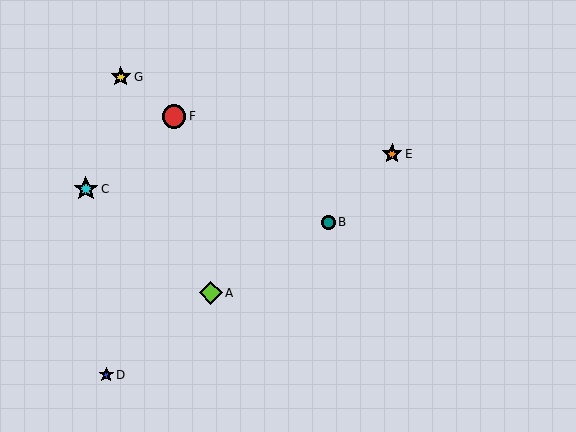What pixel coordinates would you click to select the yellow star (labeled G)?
Click at (121, 77) to select the yellow star G.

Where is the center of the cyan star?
The center of the cyan star is at (86, 189).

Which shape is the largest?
The cyan star (labeled C) is the largest.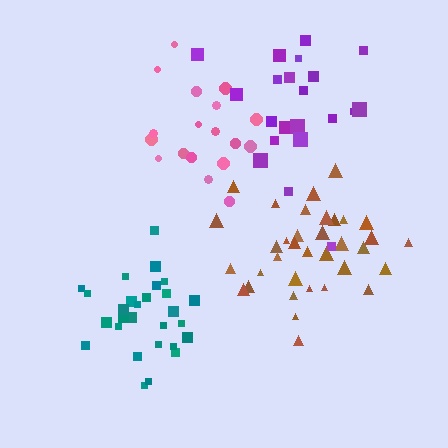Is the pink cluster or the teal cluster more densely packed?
Teal.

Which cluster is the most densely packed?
Teal.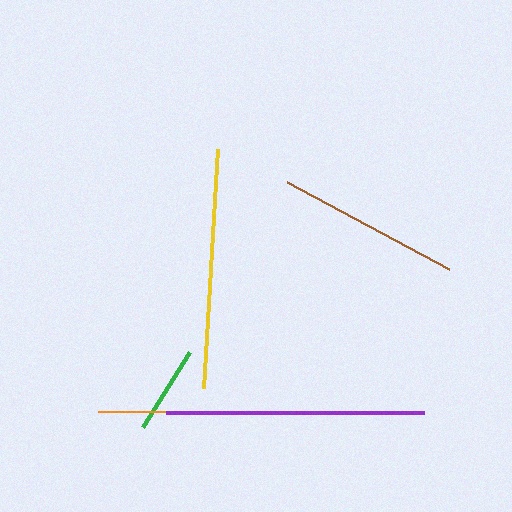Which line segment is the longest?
The purple line is the longest at approximately 258 pixels.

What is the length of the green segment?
The green segment is approximately 89 pixels long.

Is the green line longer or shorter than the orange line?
The orange line is longer than the green line.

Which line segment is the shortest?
The green line is the shortest at approximately 89 pixels.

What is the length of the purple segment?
The purple segment is approximately 258 pixels long.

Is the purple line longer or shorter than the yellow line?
The purple line is longer than the yellow line.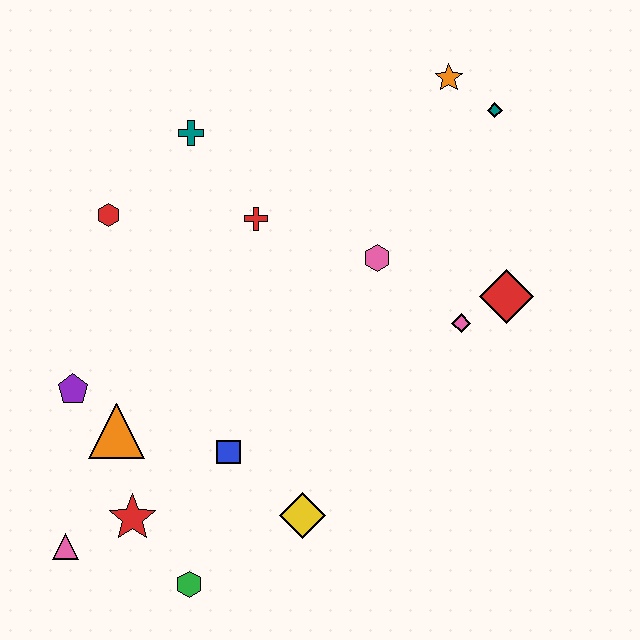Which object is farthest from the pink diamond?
The pink triangle is farthest from the pink diamond.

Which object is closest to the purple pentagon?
The orange triangle is closest to the purple pentagon.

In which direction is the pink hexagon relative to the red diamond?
The pink hexagon is to the left of the red diamond.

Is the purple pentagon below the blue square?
No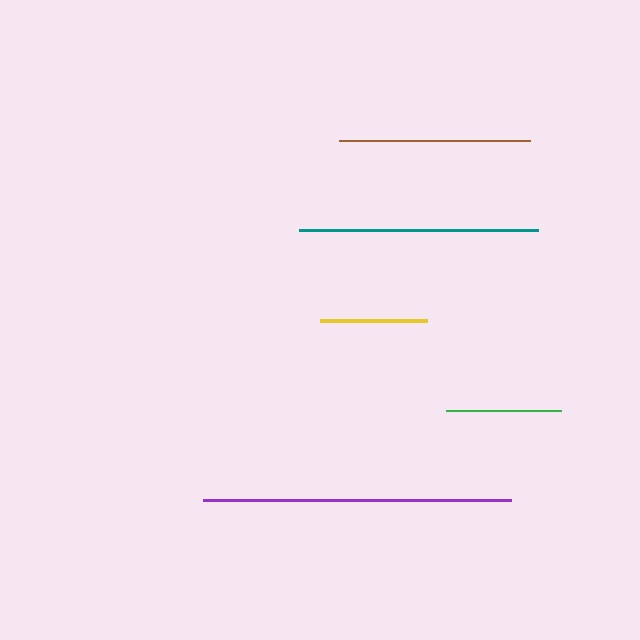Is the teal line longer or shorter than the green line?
The teal line is longer than the green line.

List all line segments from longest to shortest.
From longest to shortest: purple, teal, brown, green, yellow.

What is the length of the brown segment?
The brown segment is approximately 191 pixels long.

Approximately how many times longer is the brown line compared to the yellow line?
The brown line is approximately 1.8 times the length of the yellow line.